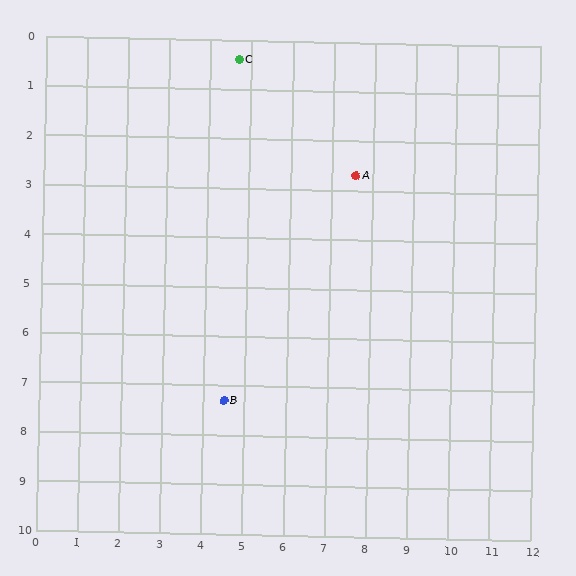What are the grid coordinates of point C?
Point C is at approximately (4.7, 0.4).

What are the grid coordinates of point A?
Point A is at approximately (7.6, 2.7).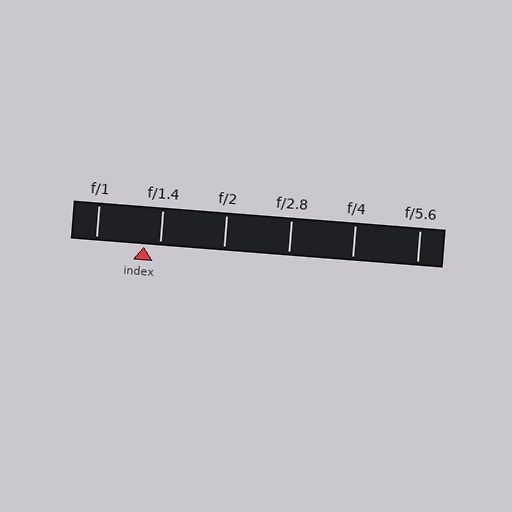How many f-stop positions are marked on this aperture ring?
There are 6 f-stop positions marked.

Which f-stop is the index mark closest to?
The index mark is closest to f/1.4.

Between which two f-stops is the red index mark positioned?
The index mark is between f/1 and f/1.4.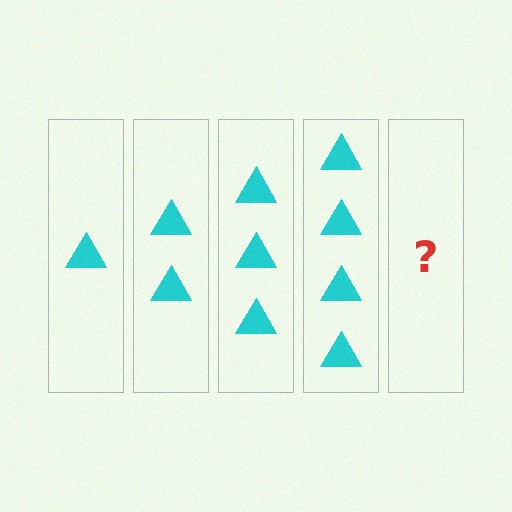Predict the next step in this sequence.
The next step is 5 triangles.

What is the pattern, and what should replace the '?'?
The pattern is that each step adds one more triangle. The '?' should be 5 triangles.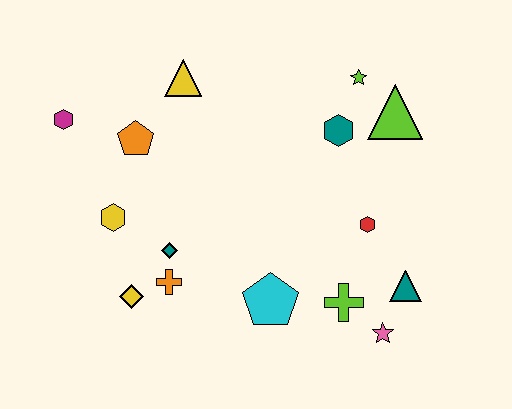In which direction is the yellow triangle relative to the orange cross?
The yellow triangle is above the orange cross.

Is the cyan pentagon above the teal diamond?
No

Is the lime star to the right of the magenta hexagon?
Yes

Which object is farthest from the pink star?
The magenta hexagon is farthest from the pink star.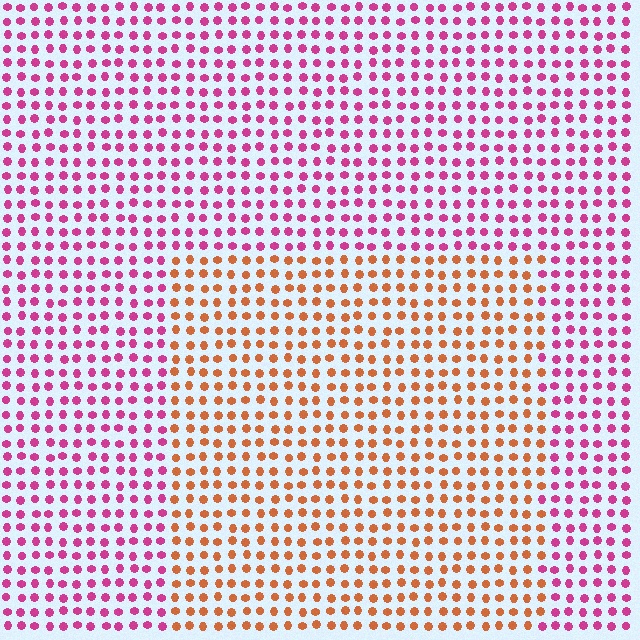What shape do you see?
I see a rectangle.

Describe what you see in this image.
The image is filled with small magenta elements in a uniform arrangement. A rectangle-shaped region is visible where the elements are tinted to a slightly different hue, forming a subtle color boundary.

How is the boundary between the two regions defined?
The boundary is defined purely by a slight shift in hue (about 55 degrees). Spacing, size, and orientation are identical on both sides.